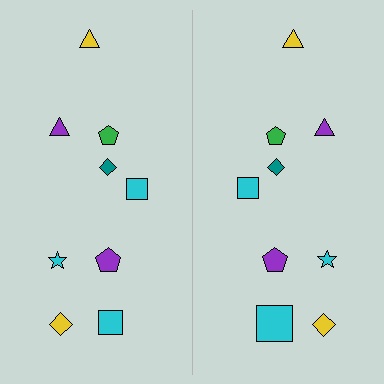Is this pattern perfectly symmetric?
No, the pattern is not perfectly symmetric. The cyan square on the right side has a different size than its mirror counterpart.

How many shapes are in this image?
There are 18 shapes in this image.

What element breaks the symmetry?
The cyan square on the right side has a different size than its mirror counterpart.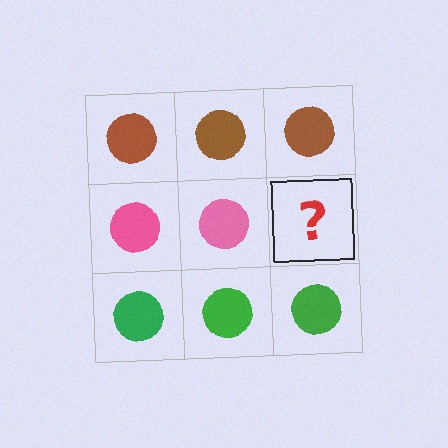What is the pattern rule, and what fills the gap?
The rule is that each row has a consistent color. The gap should be filled with a pink circle.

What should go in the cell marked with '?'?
The missing cell should contain a pink circle.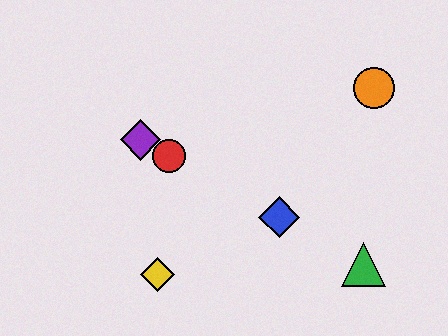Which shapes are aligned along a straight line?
The red circle, the blue diamond, the green triangle, the purple diamond are aligned along a straight line.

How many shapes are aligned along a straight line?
4 shapes (the red circle, the blue diamond, the green triangle, the purple diamond) are aligned along a straight line.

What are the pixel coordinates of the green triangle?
The green triangle is at (364, 264).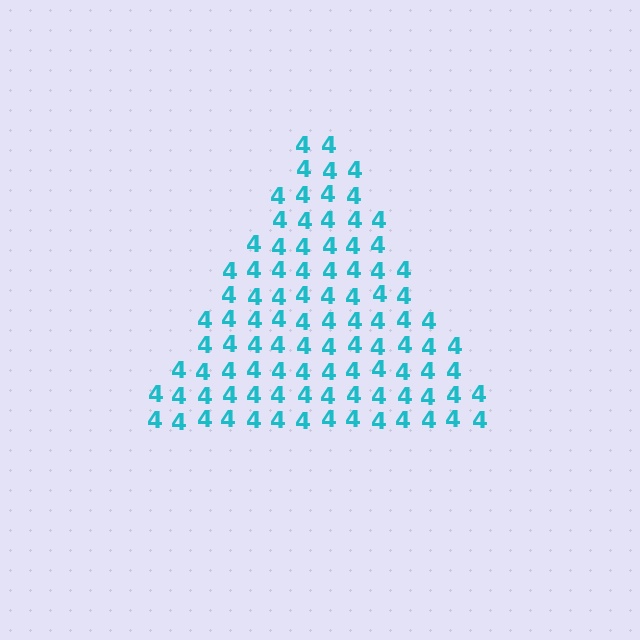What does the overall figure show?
The overall figure shows a triangle.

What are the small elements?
The small elements are digit 4's.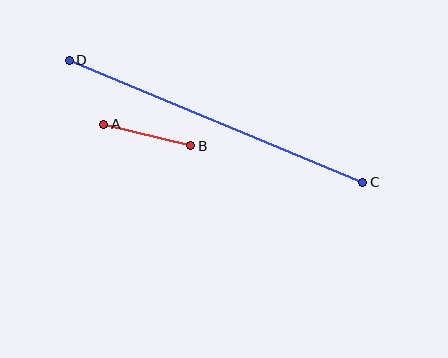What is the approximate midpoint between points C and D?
The midpoint is at approximately (216, 121) pixels.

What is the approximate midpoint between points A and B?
The midpoint is at approximately (147, 135) pixels.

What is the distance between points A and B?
The distance is approximately 90 pixels.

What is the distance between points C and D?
The distance is approximately 318 pixels.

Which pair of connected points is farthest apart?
Points C and D are farthest apart.